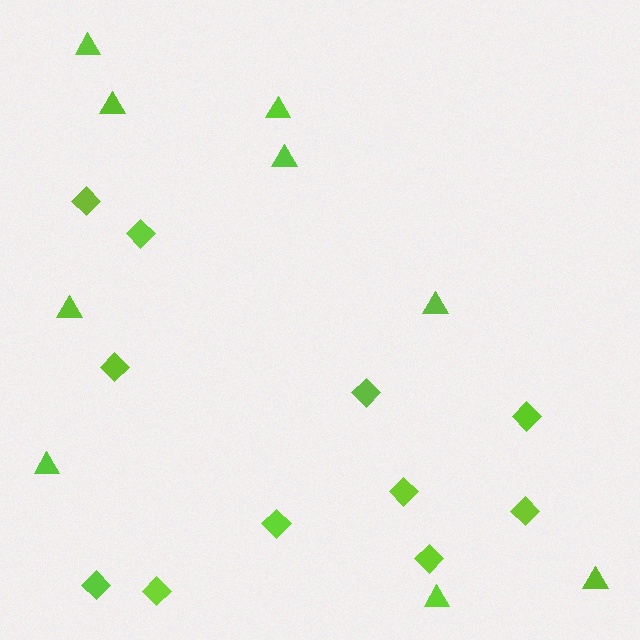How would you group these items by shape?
There are 2 groups: one group of diamonds (11) and one group of triangles (9).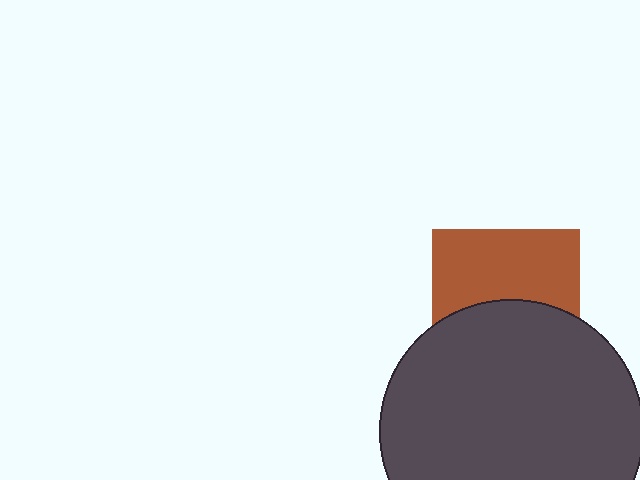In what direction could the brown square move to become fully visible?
The brown square could move up. That would shift it out from behind the dark gray circle entirely.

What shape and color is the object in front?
The object in front is a dark gray circle.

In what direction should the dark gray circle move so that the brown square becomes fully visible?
The dark gray circle should move down. That is the shortest direction to clear the overlap and leave the brown square fully visible.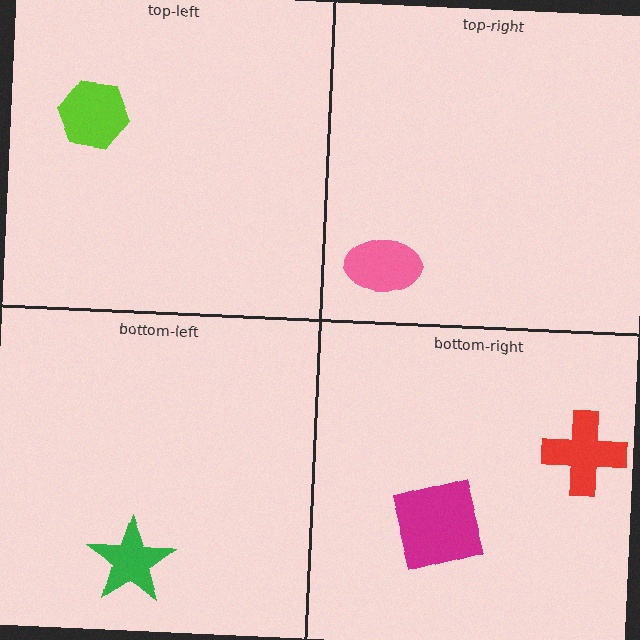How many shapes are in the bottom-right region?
2.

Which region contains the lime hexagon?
The top-left region.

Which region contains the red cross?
The bottom-right region.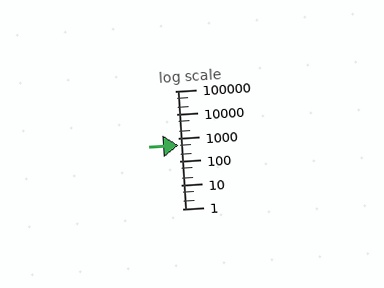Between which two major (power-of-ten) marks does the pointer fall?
The pointer is between 100 and 1000.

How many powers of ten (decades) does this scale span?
The scale spans 5 decades, from 1 to 100000.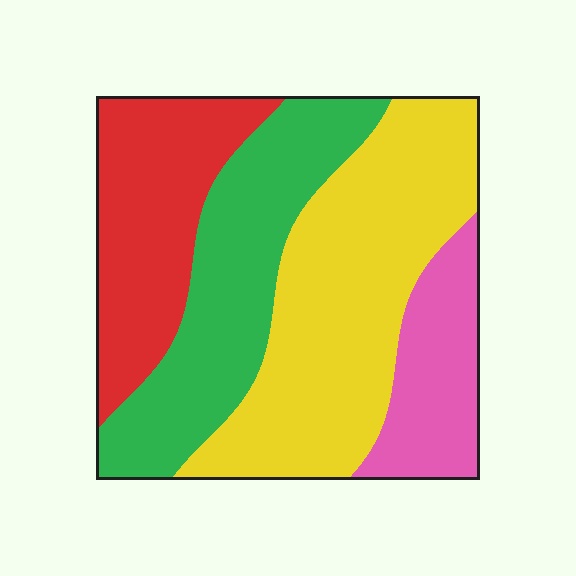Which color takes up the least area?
Pink, at roughly 15%.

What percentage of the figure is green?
Green covers around 25% of the figure.